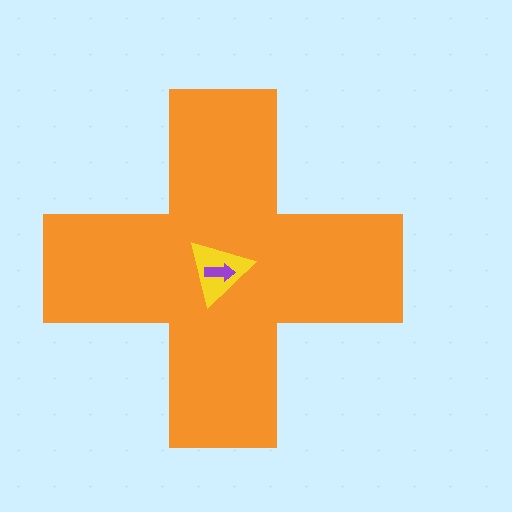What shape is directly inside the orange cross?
The yellow triangle.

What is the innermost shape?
The purple arrow.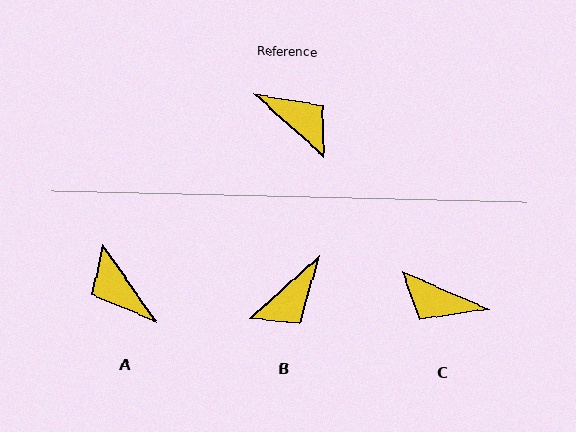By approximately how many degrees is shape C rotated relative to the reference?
Approximately 161 degrees clockwise.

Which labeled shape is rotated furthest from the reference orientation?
A, about 167 degrees away.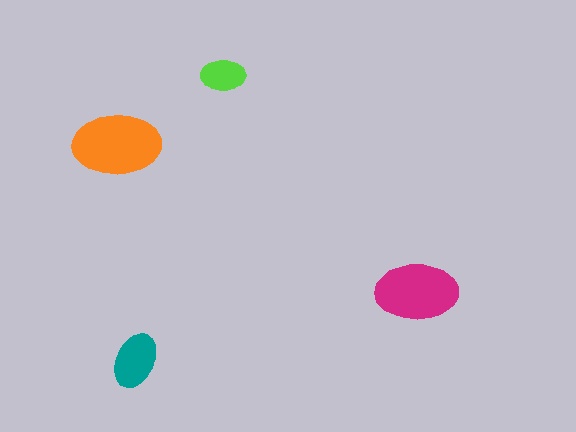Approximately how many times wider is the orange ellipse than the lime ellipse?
About 2 times wider.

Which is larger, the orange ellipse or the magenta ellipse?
The orange one.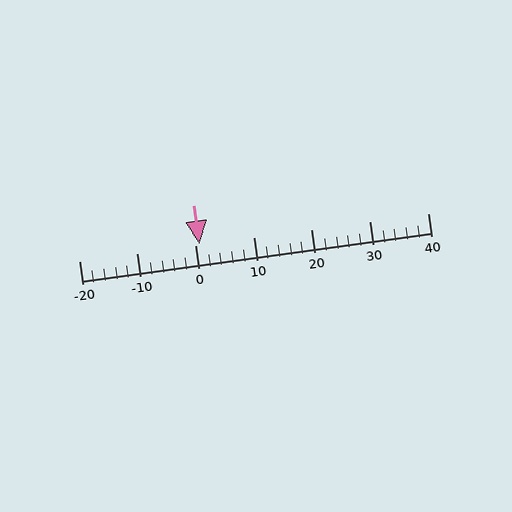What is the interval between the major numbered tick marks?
The major tick marks are spaced 10 units apart.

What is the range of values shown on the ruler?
The ruler shows values from -20 to 40.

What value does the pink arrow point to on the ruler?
The pink arrow points to approximately 1.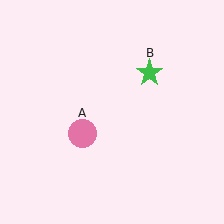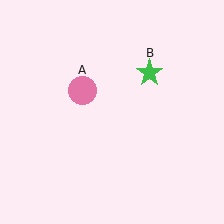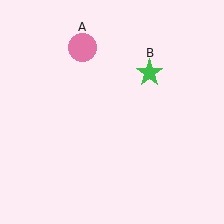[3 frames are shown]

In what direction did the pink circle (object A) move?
The pink circle (object A) moved up.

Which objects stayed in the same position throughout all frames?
Green star (object B) remained stationary.